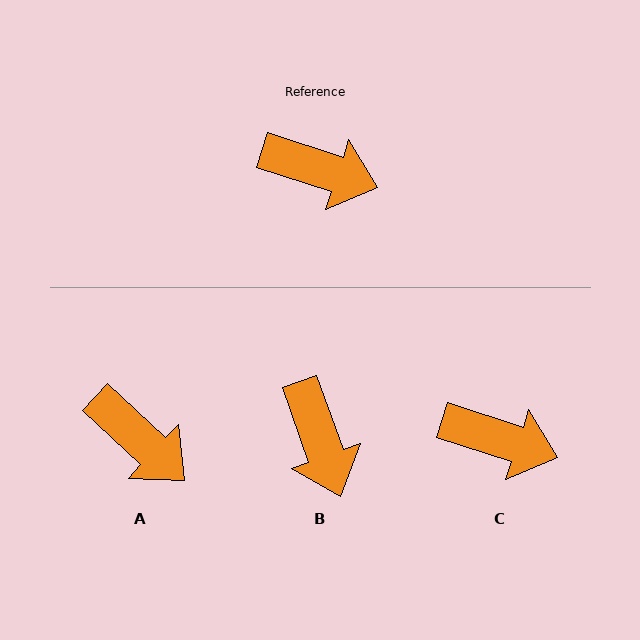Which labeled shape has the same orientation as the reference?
C.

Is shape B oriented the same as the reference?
No, it is off by about 52 degrees.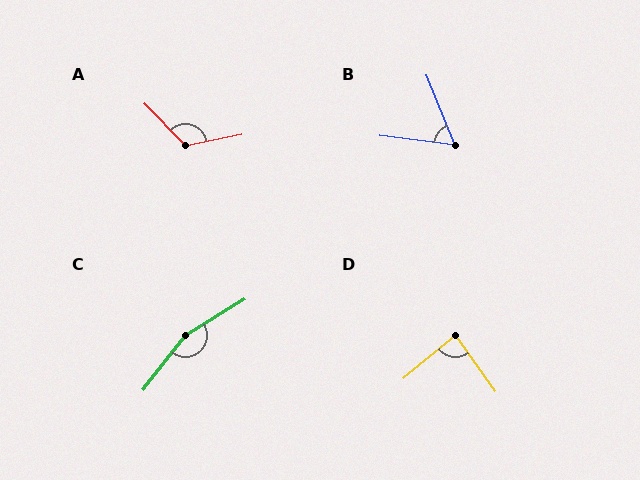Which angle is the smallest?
B, at approximately 60 degrees.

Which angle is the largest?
C, at approximately 159 degrees.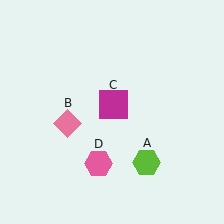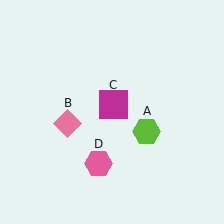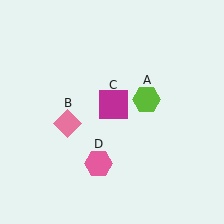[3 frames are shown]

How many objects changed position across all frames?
1 object changed position: lime hexagon (object A).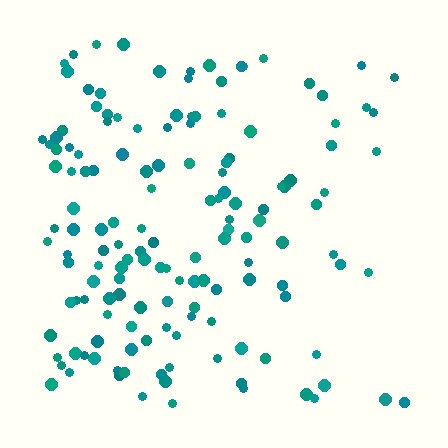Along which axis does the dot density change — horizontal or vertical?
Horizontal.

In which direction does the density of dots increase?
From right to left, with the left side densest.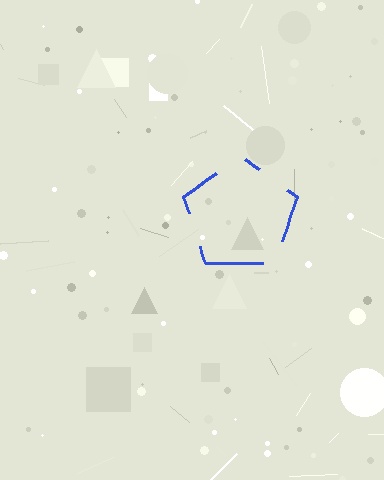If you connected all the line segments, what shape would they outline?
They would outline a pentagon.